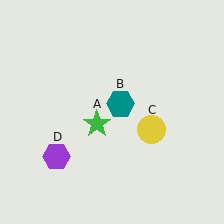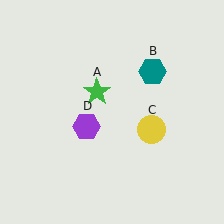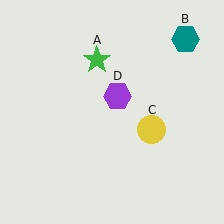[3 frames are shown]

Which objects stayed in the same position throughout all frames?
Yellow circle (object C) remained stationary.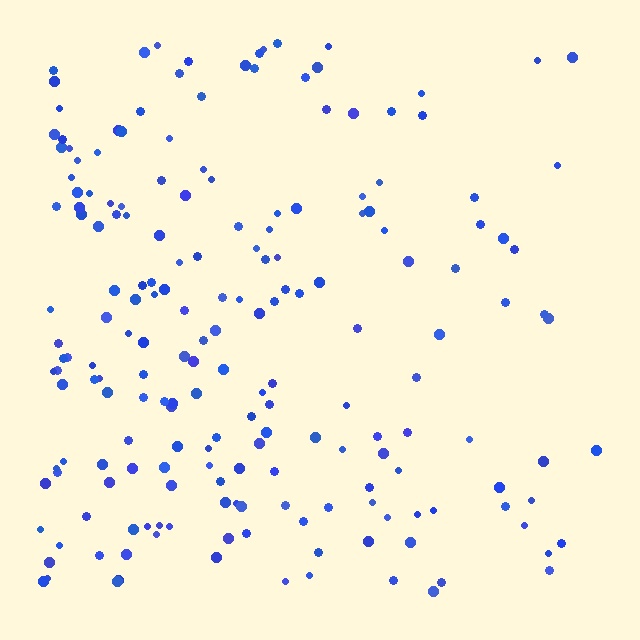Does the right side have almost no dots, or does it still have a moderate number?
Still a moderate number, just noticeably fewer than the left.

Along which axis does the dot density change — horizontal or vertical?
Horizontal.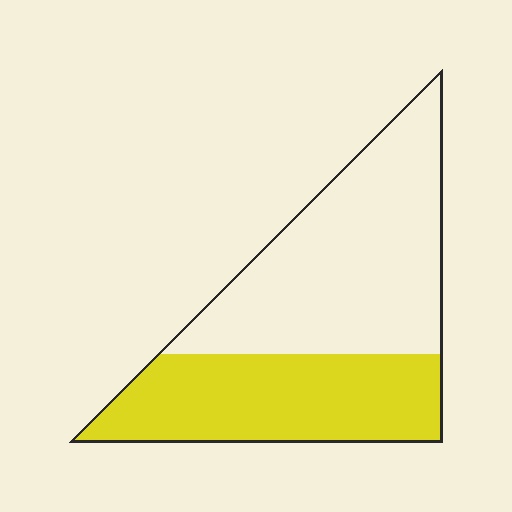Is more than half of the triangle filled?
No.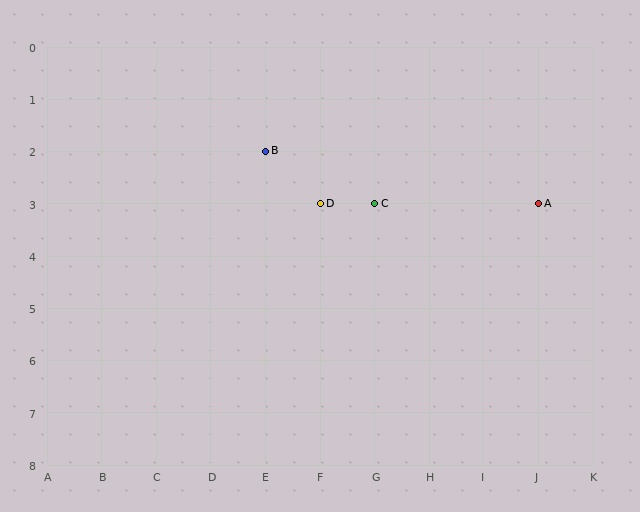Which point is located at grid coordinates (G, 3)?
Point C is at (G, 3).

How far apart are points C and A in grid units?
Points C and A are 3 columns apart.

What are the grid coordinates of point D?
Point D is at grid coordinates (F, 3).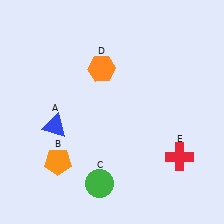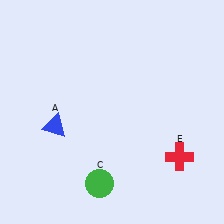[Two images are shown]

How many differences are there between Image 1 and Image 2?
There are 2 differences between the two images.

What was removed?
The orange hexagon (D), the orange pentagon (B) were removed in Image 2.